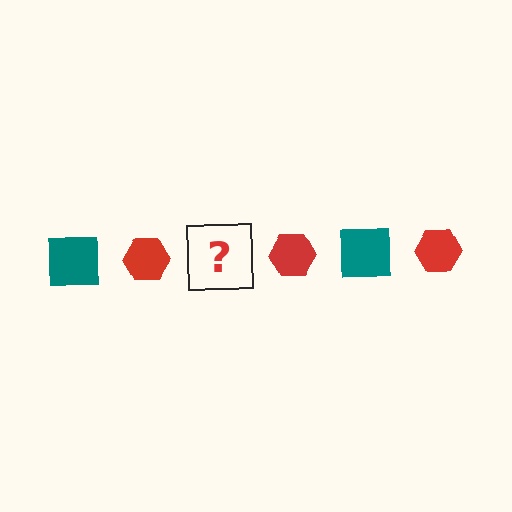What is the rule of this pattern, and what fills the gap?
The rule is that the pattern alternates between teal square and red hexagon. The gap should be filled with a teal square.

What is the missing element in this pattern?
The missing element is a teal square.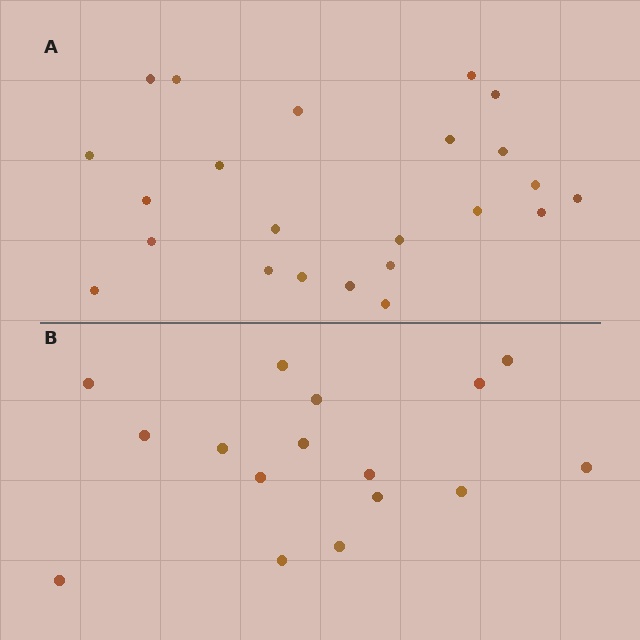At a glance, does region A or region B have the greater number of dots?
Region A (the top region) has more dots.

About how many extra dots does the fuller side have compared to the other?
Region A has roughly 8 or so more dots than region B.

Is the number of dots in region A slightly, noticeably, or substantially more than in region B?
Region A has noticeably more, but not dramatically so. The ratio is roughly 1.4 to 1.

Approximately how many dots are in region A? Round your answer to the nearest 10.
About 20 dots. (The exact count is 23, which rounds to 20.)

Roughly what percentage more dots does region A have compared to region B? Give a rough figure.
About 45% more.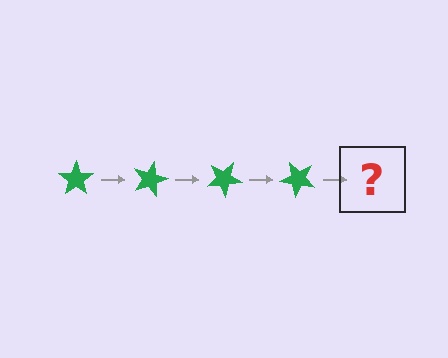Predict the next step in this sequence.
The next step is a green star rotated 60 degrees.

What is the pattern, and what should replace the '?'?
The pattern is that the star rotates 15 degrees each step. The '?' should be a green star rotated 60 degrees.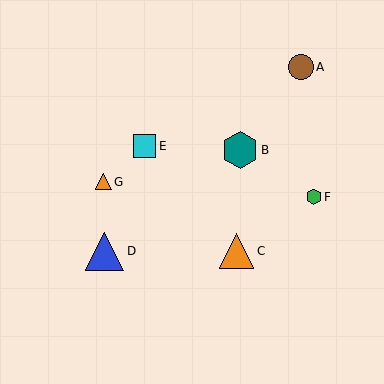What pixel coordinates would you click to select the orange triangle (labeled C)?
Click at (237, 251) to select the orange triangle C.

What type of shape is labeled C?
Shape C is an orange triangle.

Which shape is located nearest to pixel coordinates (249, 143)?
The teal hexagon (labeled B) at (240, 150) is nearest to that location.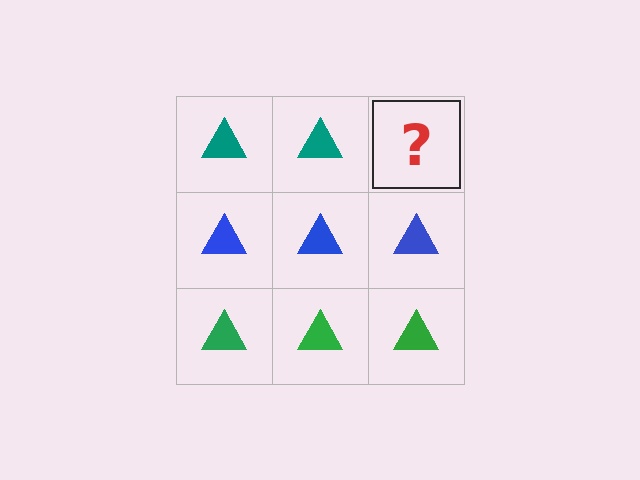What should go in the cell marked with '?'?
The missing cell should contain a teal triangle.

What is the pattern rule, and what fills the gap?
The rule is that each row has a consistent color. The gap should be filled with a teal triangle.